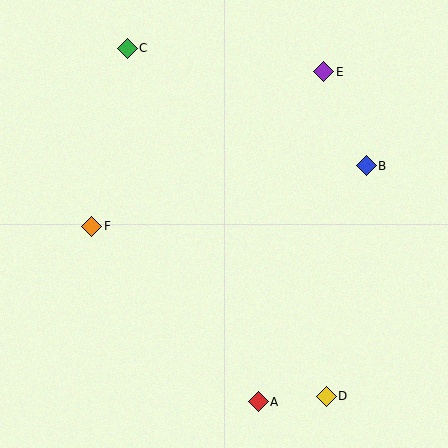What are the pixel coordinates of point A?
Point A is at (258, 402).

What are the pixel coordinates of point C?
Point C is at (127, 48).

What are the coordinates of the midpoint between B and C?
The midpoint between B and C is at (247, 107).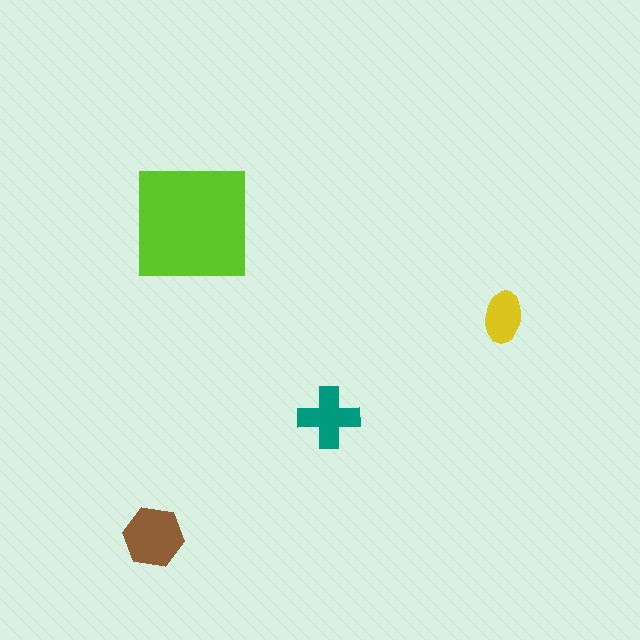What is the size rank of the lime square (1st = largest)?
1st.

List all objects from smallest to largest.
The yellow ellipse, the teal cross, the brown hexagon, the lime square.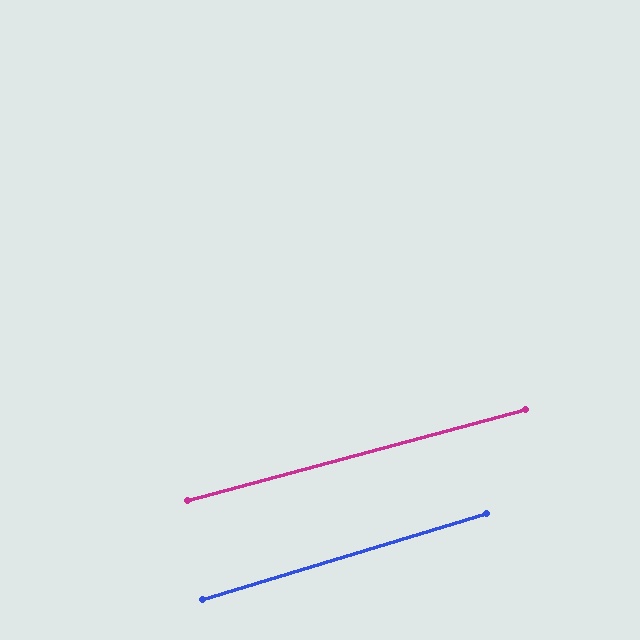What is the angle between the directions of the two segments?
Approximately 2 degrees.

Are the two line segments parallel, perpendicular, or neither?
Parallel — their directions differ by only 1.8°.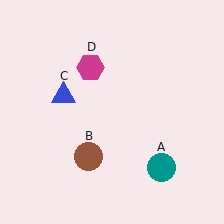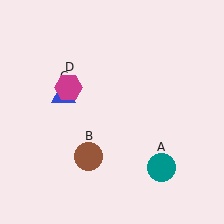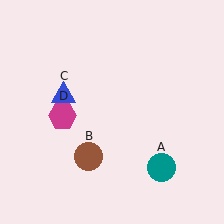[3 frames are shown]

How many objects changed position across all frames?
1 object changed position: magenta hexagon (object D).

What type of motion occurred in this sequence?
The magenta hexagon (object D) rotated counterclockwise around the center of the scene.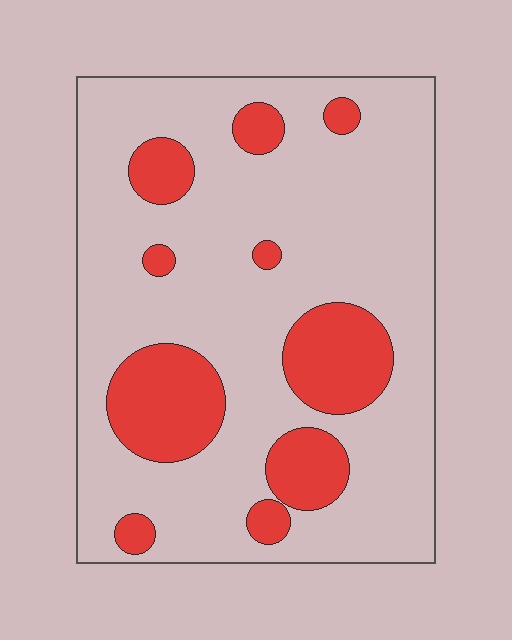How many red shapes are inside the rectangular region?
10.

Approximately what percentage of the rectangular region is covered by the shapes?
Approximately 20%.